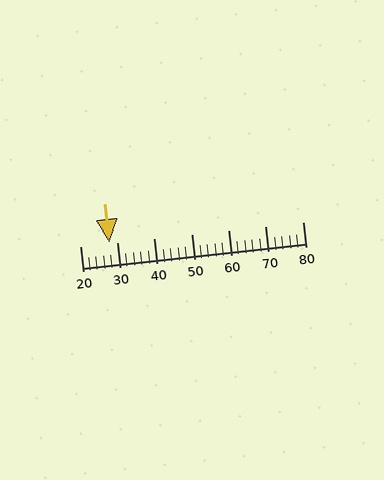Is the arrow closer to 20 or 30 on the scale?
The arrow is closer to 30.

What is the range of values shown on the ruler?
The ruler shows values from 20 to 80.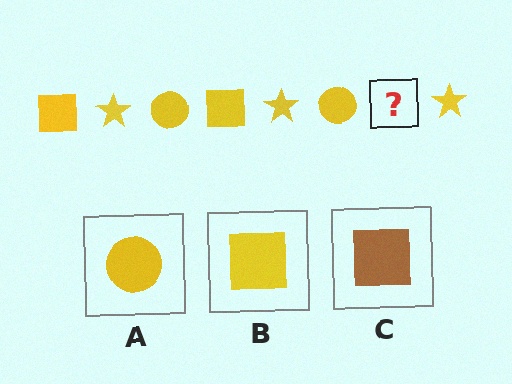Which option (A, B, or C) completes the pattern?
B.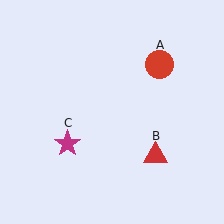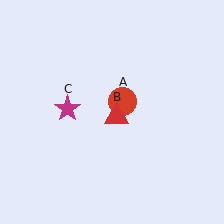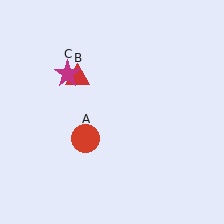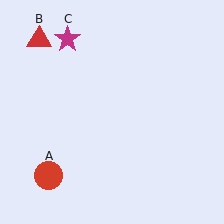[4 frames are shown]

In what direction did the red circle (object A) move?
The red circle (object A) moved down and to the left.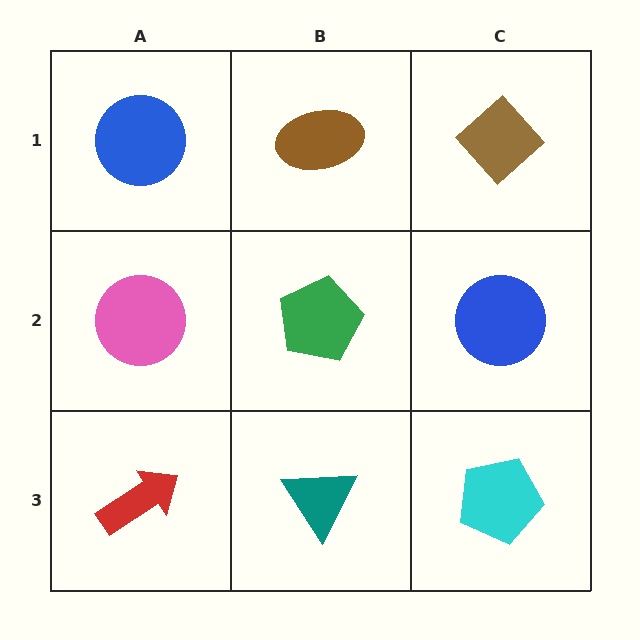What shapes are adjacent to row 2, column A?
A blue circle (row 1, column A), a red arrow (row 3, column A), a green pentagon (row 2, column B).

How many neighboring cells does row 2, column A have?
3.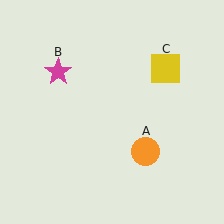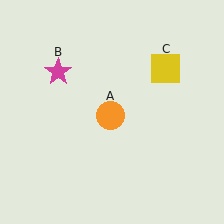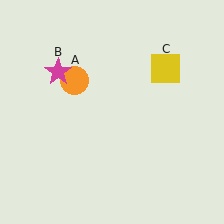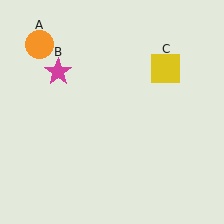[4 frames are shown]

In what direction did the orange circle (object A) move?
The orange circle (object A) moved up and to the left.